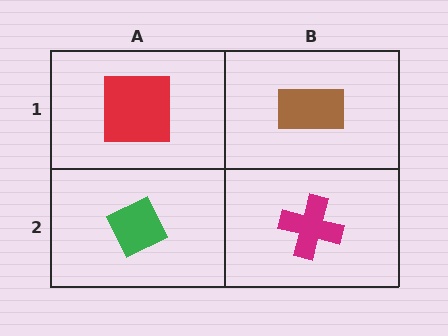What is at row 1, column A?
A red square.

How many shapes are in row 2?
2 shapes.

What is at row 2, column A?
A green diamond.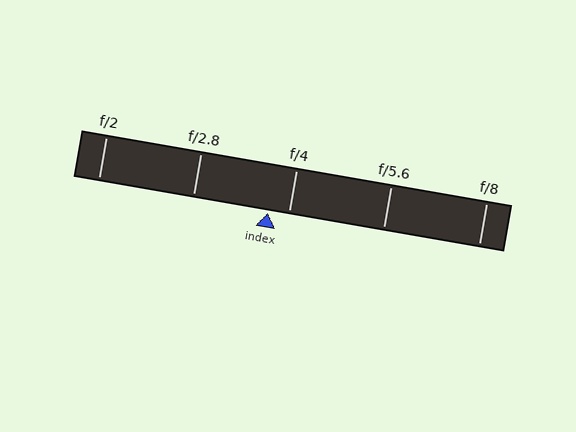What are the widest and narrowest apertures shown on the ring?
The widest aperture shown is f/2 and the narrowest is f/8.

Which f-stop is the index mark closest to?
The index mark is closest to f/4.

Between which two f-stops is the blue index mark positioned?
The index mark is between f/2.8 and f/4.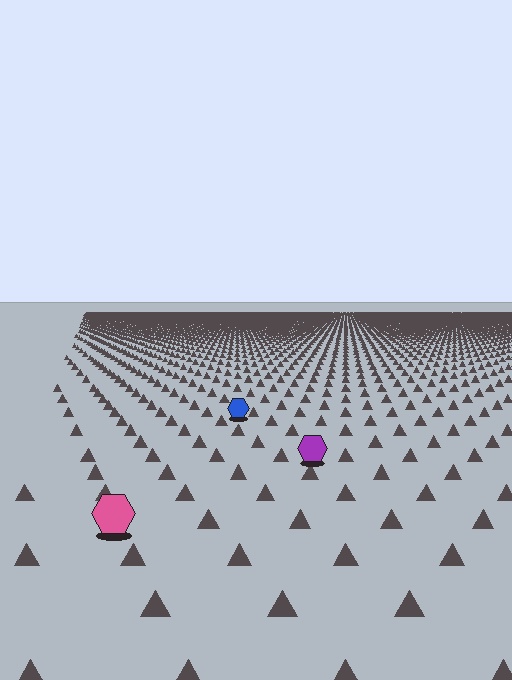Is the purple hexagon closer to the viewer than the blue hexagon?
Yes. The purple hexagon is closer — you can tell from the texture gradient: the ground texture is coarser near it.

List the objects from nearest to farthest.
From nearest to farthest: the pink hexagon, the purple hexagon, the blue hexagon.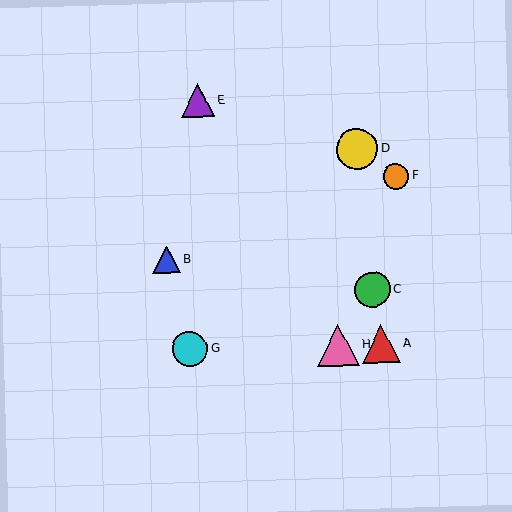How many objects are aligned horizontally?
3 objects (A, G, H) are aligned horizontally.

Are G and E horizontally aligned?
No, G is at y≈349 and E is at y≈100.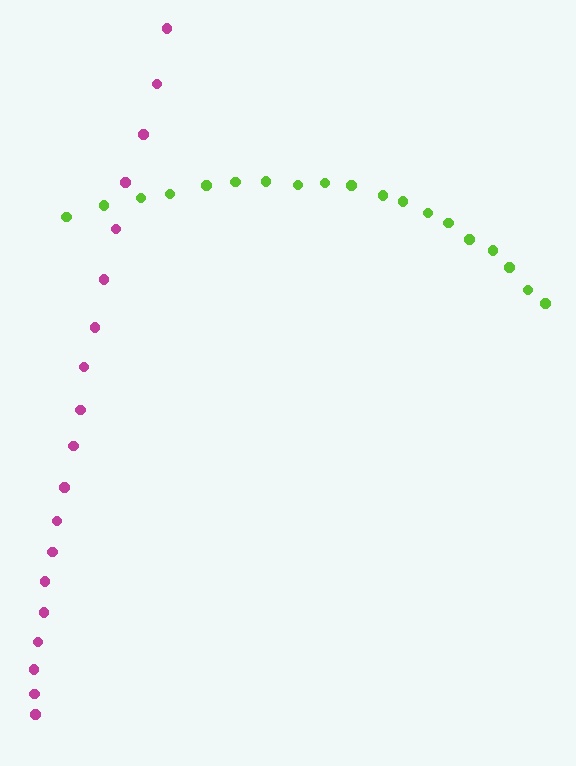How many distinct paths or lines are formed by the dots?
There are 2 distinct paths.